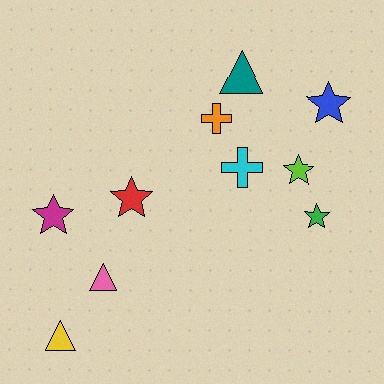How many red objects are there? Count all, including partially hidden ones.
There is 1 red object.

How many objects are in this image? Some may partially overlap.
There are 10 objects.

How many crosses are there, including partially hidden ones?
There are 2 crosses.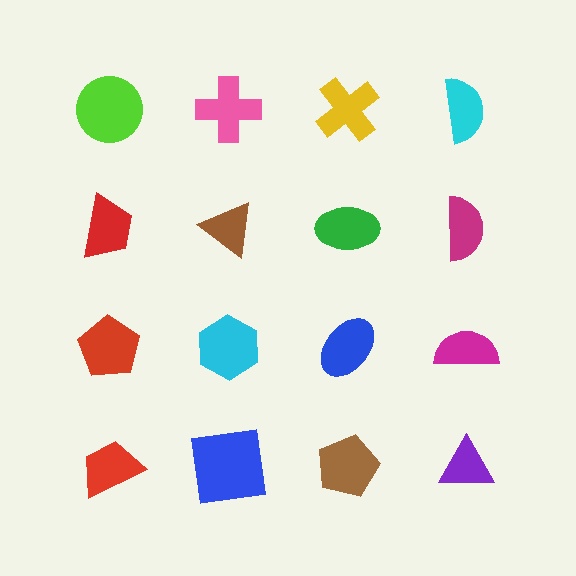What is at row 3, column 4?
A magenta semicircle.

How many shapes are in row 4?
4 shapes.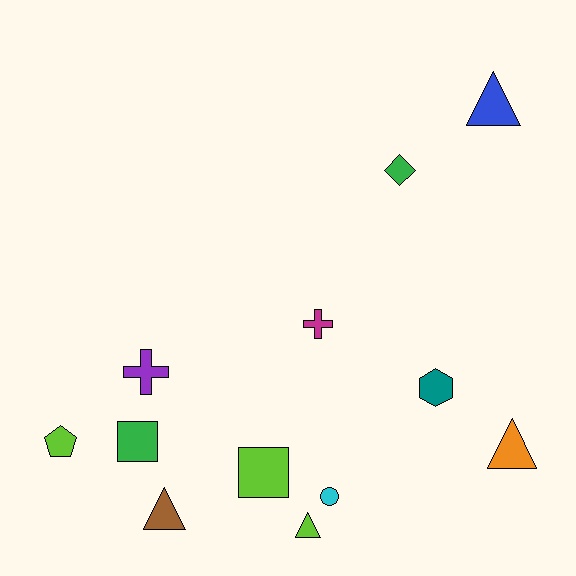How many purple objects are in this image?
There is 1 purple object.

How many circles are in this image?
There is 1 circle.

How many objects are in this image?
There are 12 objects.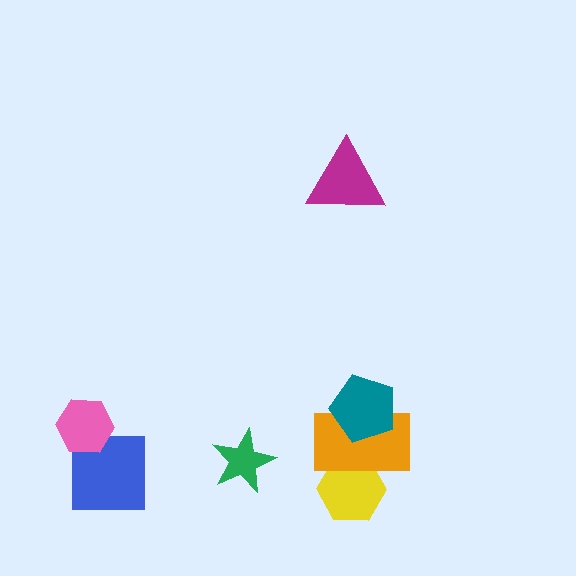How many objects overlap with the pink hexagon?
1 object overlaps with the pink hexagon.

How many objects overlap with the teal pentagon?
1 object overlaps with the teal pentagon.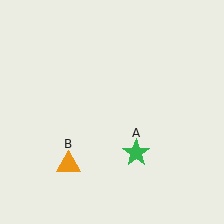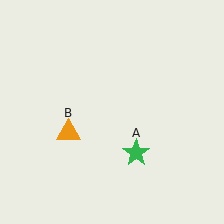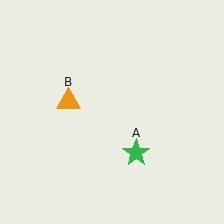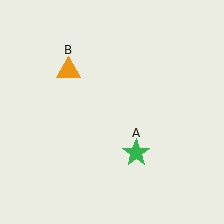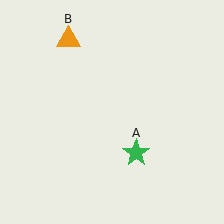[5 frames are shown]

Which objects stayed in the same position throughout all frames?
Green star (object A) remained stationary.